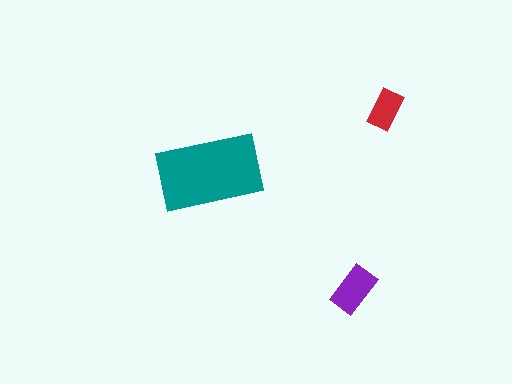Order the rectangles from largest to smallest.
the teal one, the purple one, the red one.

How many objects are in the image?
There are 3 objects in the image.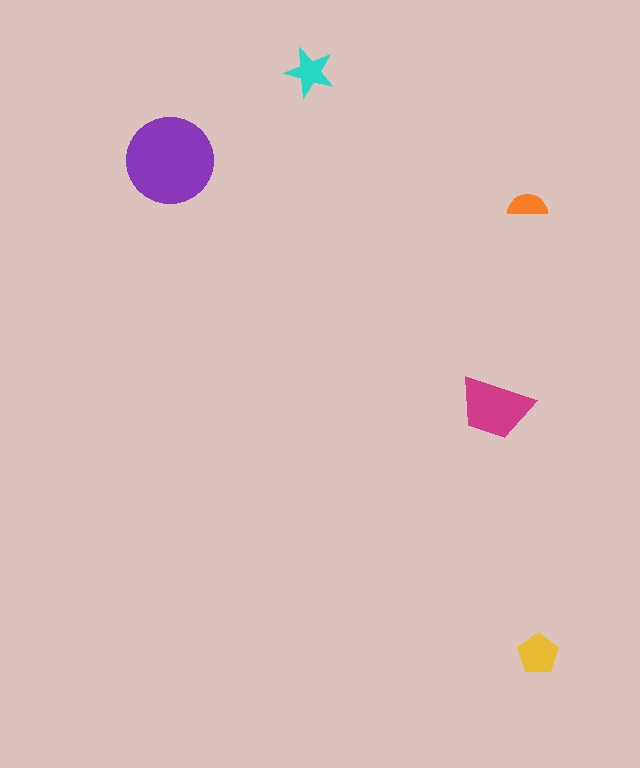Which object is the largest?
The purple circle.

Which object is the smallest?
The orange semicircle.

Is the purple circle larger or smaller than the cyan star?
Larger.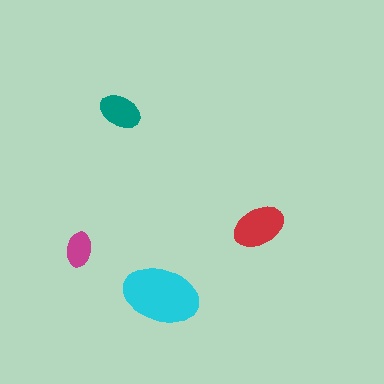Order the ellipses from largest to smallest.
the cyan one, the red one, the teal one, the magenta one.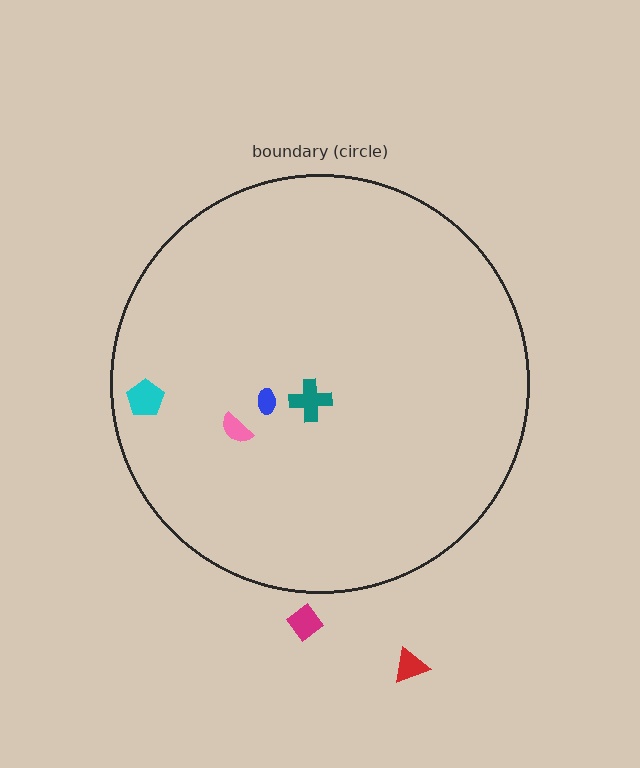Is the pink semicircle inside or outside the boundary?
Inside.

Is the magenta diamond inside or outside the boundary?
Outside.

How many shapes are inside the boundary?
4 inside, 2 outside.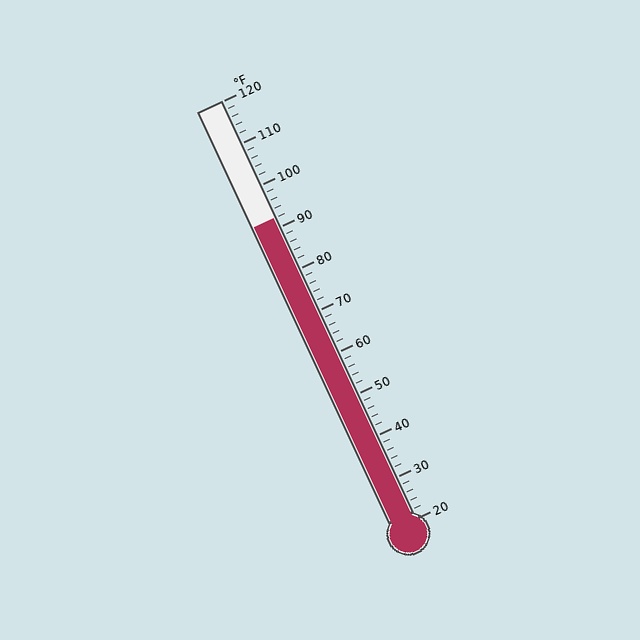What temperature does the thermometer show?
The thermometer shows approximately 92°F.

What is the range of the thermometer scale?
The thermometer scale ranges from 20°F to 120°F.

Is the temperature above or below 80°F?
The temperature is above 80°F.